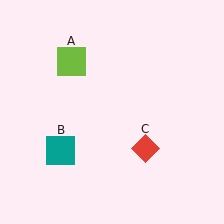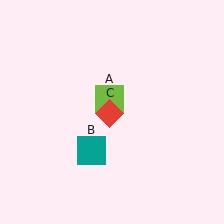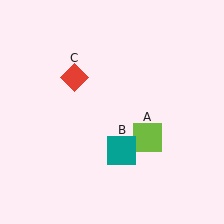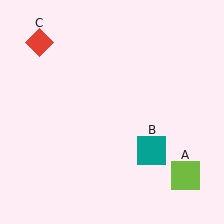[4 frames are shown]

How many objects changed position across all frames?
3 objects changed position: lime square (object A), teal square (object B), red diamond (object C).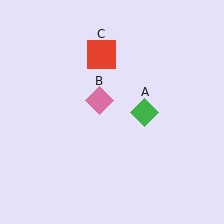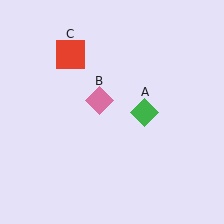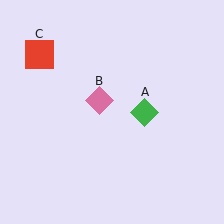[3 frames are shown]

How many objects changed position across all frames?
1 object changed position: red square (object C).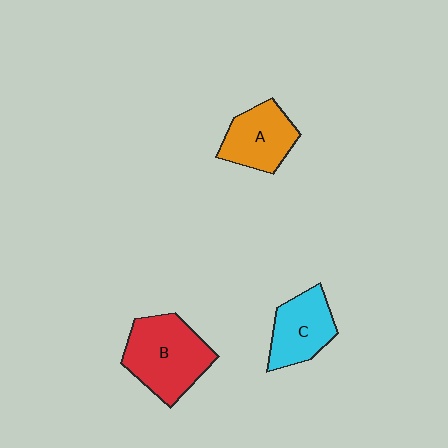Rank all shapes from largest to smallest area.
From largest to smallest: B (red), A (orange), C (cyan).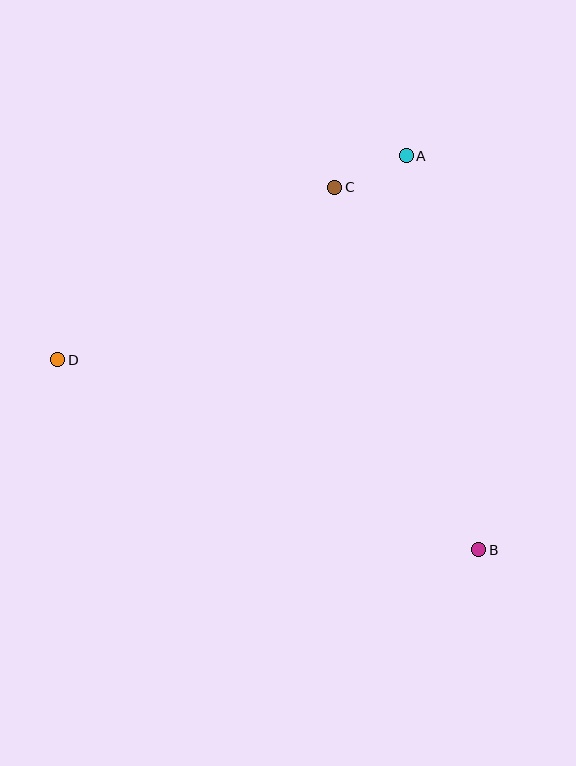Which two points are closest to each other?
Points A and C are closest to each other.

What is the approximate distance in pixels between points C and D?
The distance between C and D is approximately 326 pixels.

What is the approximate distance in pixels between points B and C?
The distance between B and C is approximately 390 pixels.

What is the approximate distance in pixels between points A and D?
The distance between A and D is approximately 403 pixels.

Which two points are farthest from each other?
Points B and D are farthest from each other.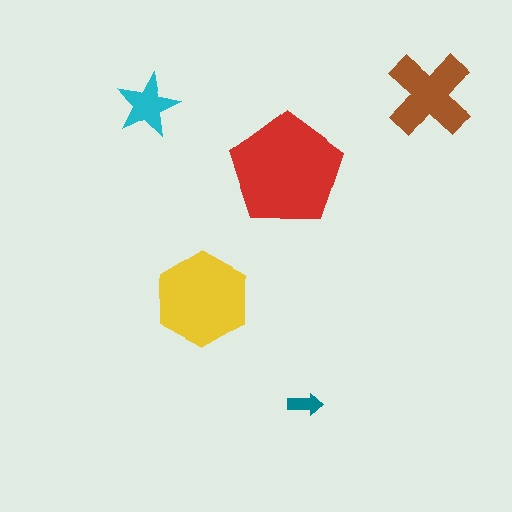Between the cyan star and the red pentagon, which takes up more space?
The red pentagon.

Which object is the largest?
The red pentagon.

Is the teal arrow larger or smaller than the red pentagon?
Smaller.